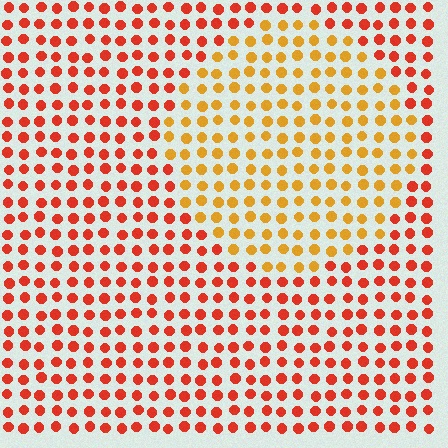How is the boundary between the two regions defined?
The boundary is defined purely by a slight shift in hue (about 35 degrees). Spacing, size, and orientation are identical on both sides.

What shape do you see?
I see a circle.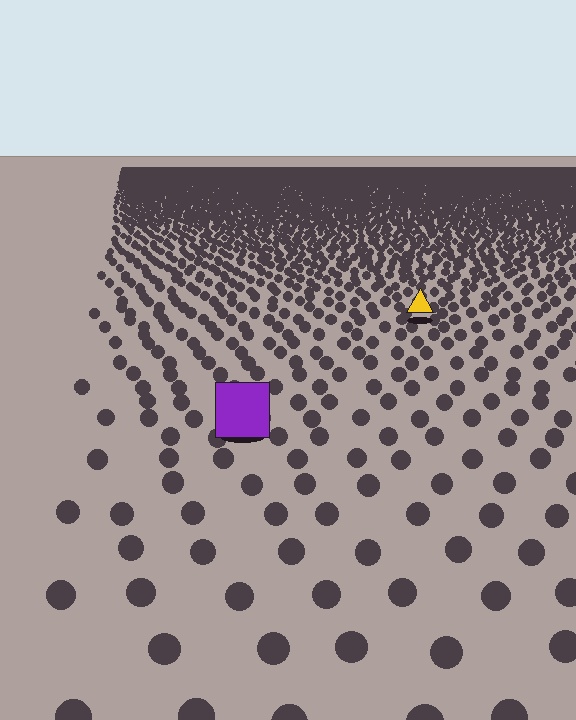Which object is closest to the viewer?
The purple square is closest. The texture marks near it are larger and more spread out.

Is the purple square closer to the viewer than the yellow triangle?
Yes. The purple square is closer — you can tell from the texture gradient: the ground texture is coarser near it.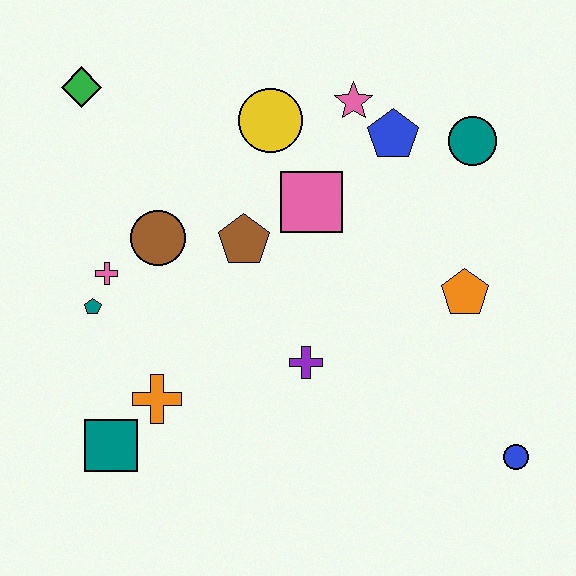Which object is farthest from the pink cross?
The blue circle is farthest from the pink cross.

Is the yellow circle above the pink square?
Yes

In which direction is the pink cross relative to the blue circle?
The pink cross is to the left of the blue circle.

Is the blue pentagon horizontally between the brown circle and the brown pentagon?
No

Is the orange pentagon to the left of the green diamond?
No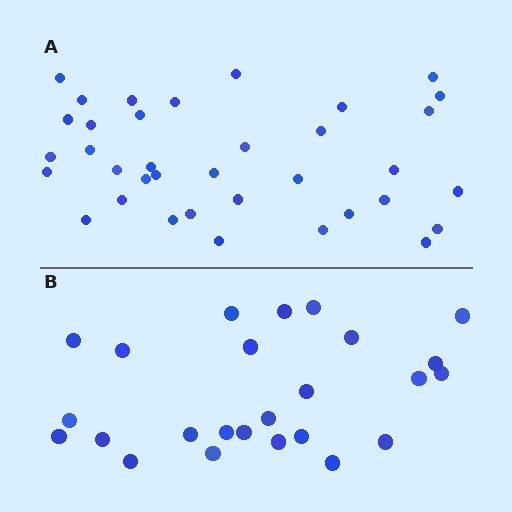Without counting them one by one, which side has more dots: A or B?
Region A (the top region) has more dots.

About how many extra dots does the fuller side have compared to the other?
Region A has roughly 12 or so more dots than region B.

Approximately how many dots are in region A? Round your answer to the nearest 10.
About 40 dots. (The exact count is 36, which rounds to 40.)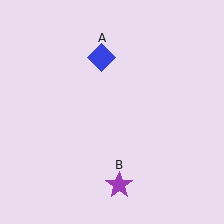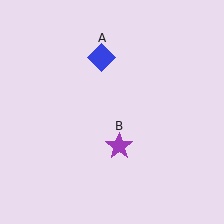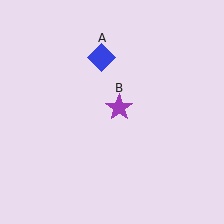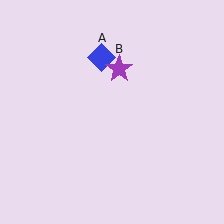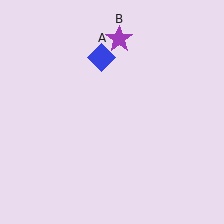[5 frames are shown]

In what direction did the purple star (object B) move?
The purple star (object B) moved up.